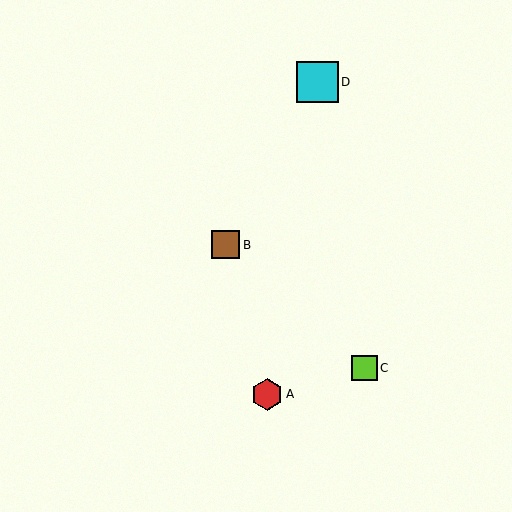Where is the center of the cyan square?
The center of the cyan square is at (317, 82).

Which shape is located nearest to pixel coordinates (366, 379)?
The lime square (labeled C) at (365, 368) is nearest to that location.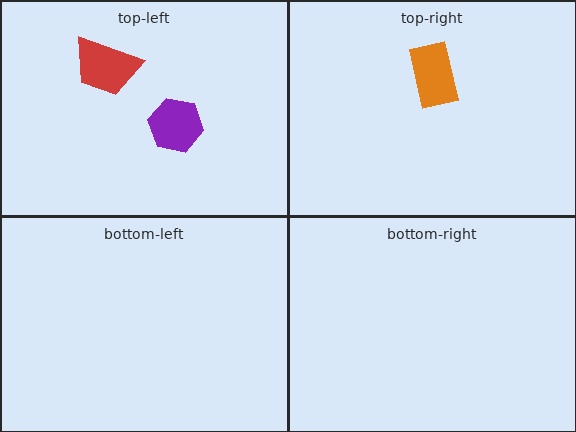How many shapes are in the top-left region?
2.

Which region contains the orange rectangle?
The top-right region.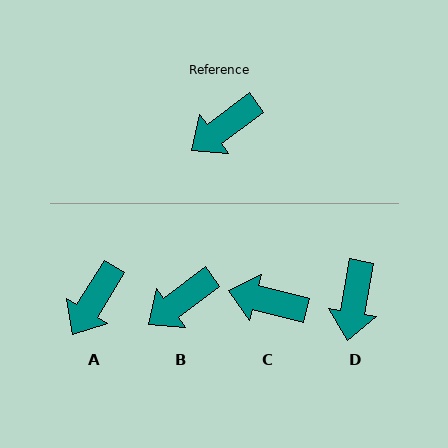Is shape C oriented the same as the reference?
No, it is off by about 51 degrees.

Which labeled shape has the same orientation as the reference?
B.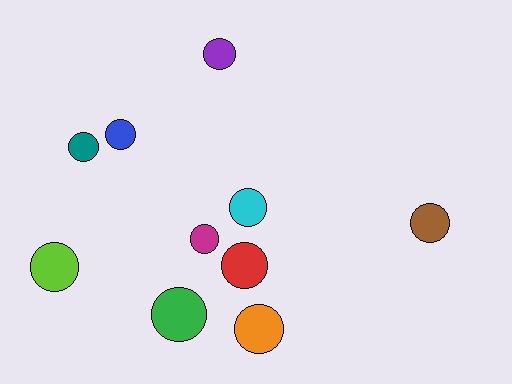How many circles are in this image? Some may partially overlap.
There are 10 circles.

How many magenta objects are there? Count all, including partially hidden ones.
There is 1 magenta object.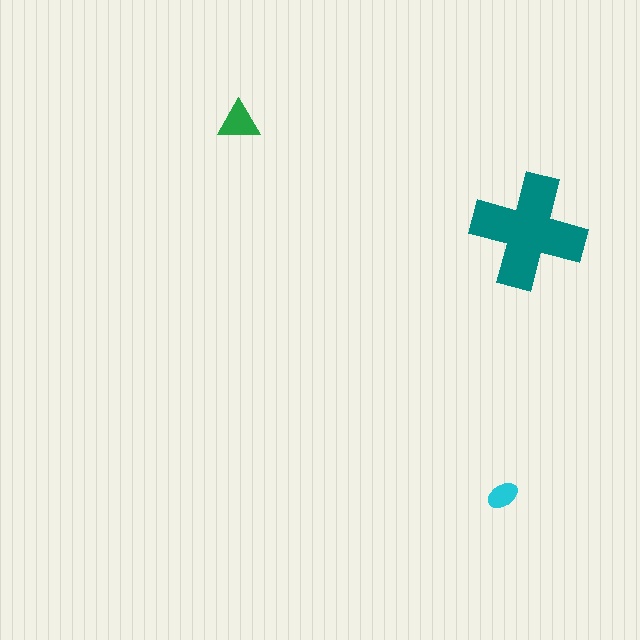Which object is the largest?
The teal cross.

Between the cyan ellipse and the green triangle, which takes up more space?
The green triangle.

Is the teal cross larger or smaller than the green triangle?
Larger.